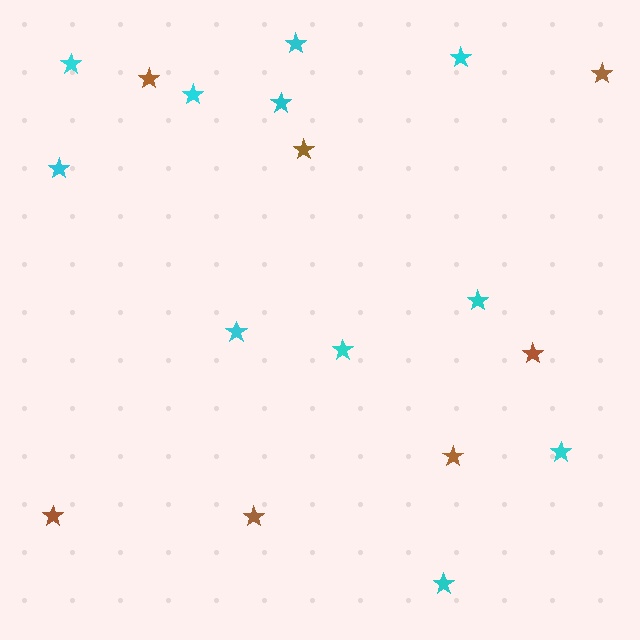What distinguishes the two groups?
There are 2 groups: one group of brown stars (7) and one group of cyan stars (11).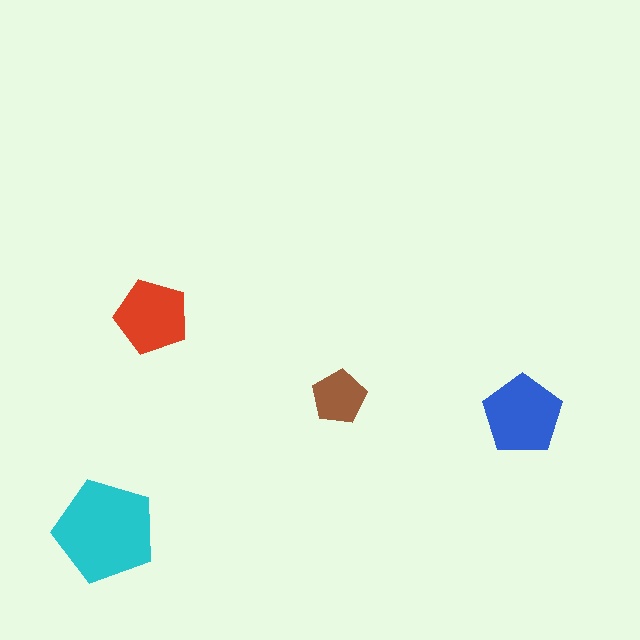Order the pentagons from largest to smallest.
the cyan one, the blue one, the red one, the brown one.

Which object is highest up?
The red pentagon is topmost.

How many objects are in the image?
There are 4 objects in the image.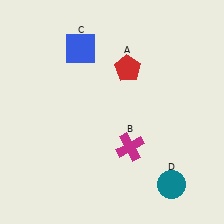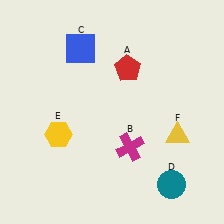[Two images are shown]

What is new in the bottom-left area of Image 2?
A yellow hexagon (E) was added in the bottom-left area of Image 2.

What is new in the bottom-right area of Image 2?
A yellow triangle (F) was added in the bottom-right area of Image 2.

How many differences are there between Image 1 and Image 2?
There are 2 differences between the two images.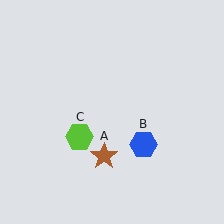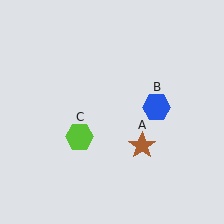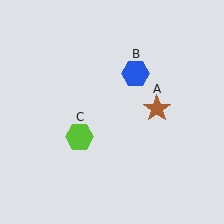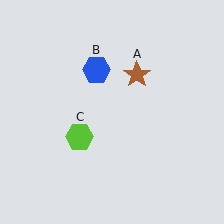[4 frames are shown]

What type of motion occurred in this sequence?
The brown star (object A), blue hexagon (object B) rotated counterclockwise around the center of the scene.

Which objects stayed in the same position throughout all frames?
Lime hexagon (object C) remained stationary.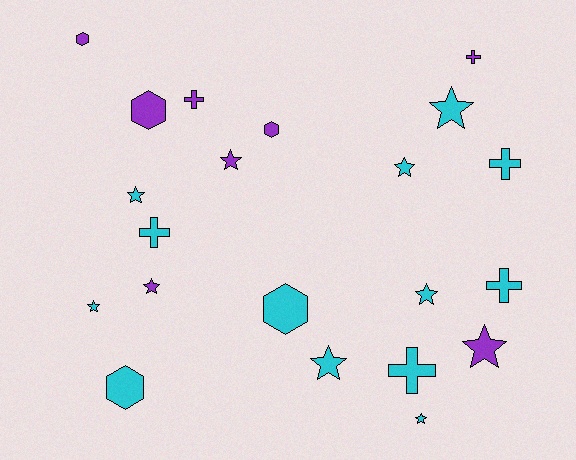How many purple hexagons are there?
There are 3 purple hexagons.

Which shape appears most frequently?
Star, with 10 objects.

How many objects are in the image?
There are 21 objects.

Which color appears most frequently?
Cyan, with 13 objects.